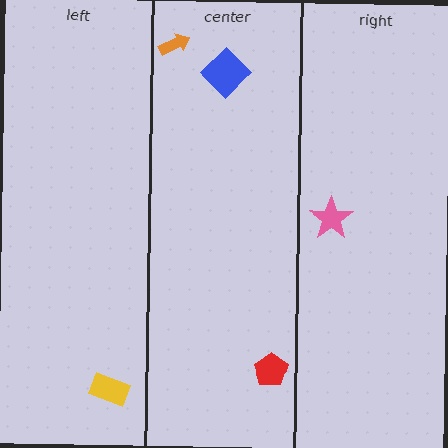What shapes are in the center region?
The orange arrow, the red pentagon, the blue diamond.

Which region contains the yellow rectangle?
The left region.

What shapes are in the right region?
The pink star.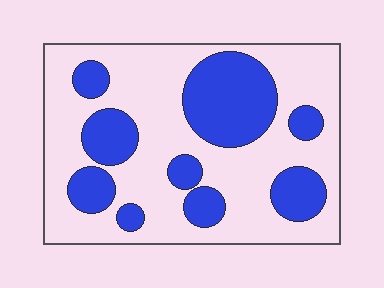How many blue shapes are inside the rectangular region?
9.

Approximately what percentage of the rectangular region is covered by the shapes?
Approximately 30%.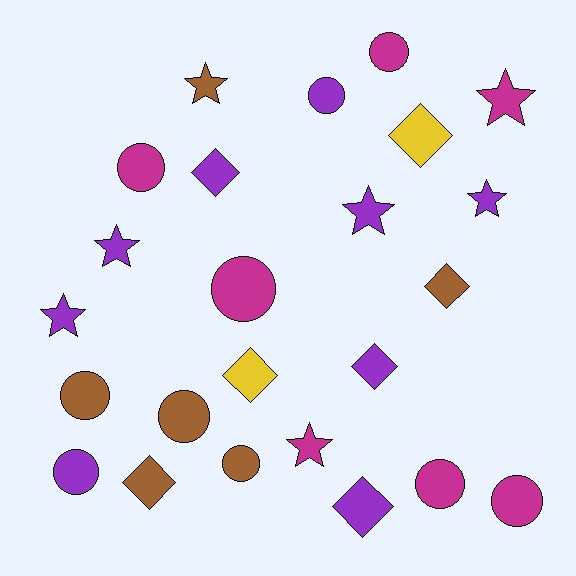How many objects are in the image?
There are 24 objects.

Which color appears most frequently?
Purple, with 9 objects.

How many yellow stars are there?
There are no yellow stars.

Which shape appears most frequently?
Circle, with 10 objects.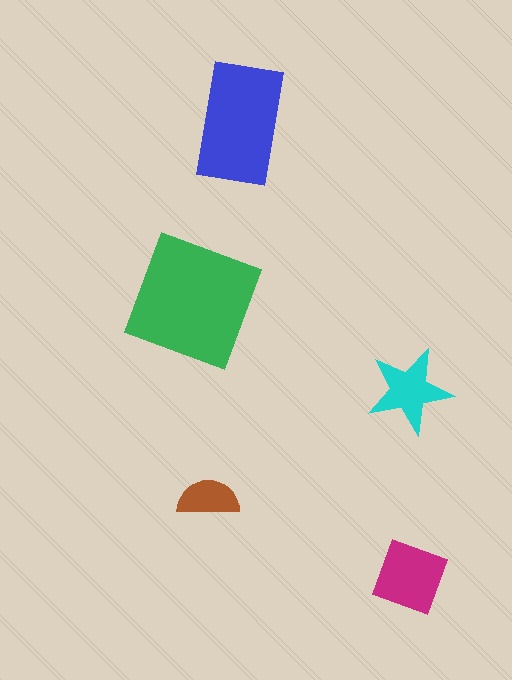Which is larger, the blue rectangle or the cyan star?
The blue rectangle.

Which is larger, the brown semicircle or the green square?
The green square.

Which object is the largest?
The green square.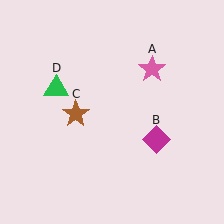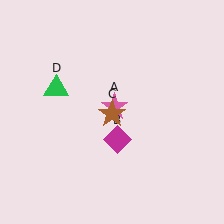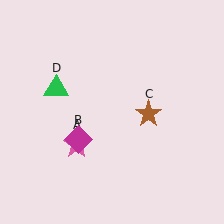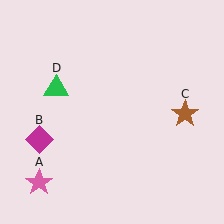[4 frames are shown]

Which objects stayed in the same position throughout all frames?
Green triangle (object D) remained stationary.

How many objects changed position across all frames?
3 objects changed position: pink star (object A), magenta diamond (object B), brown star (object C).